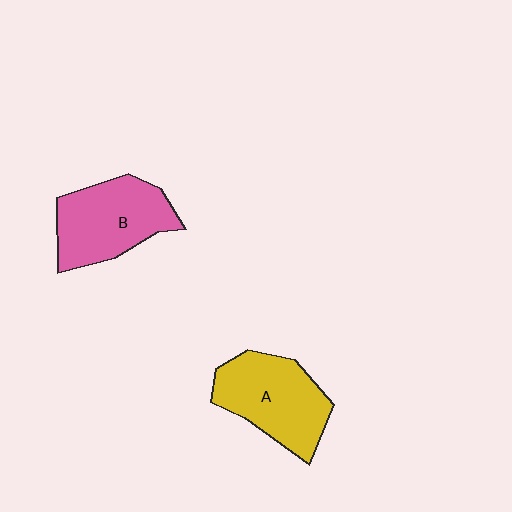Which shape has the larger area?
Shape A (yellow).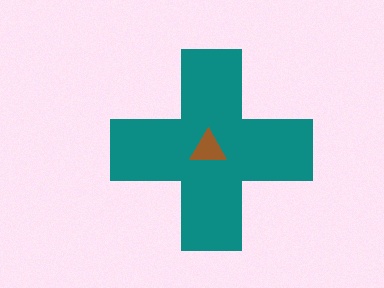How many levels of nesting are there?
2.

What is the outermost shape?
The teal cross.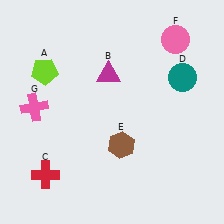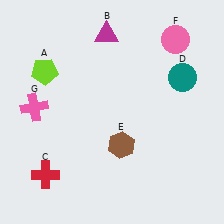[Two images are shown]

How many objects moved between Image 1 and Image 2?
1 object moved between the two images.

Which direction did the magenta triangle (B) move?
The magenta triangle (B) moved up.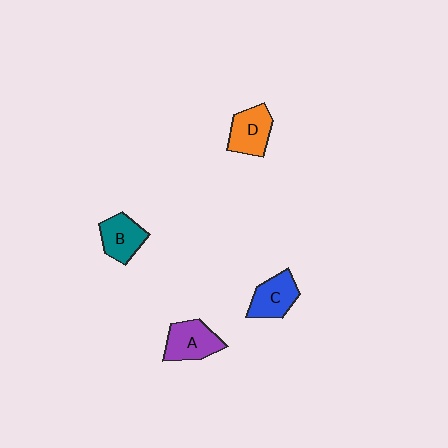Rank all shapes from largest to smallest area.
From largest to smallest: A (purple), D (orange), C (blue), B (teal).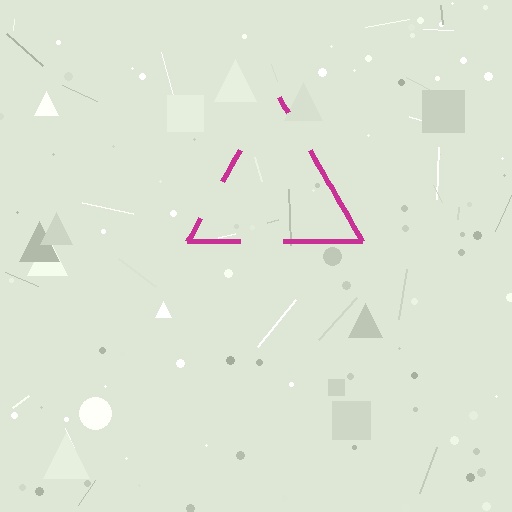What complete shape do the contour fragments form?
The contour fragments form a triangle.